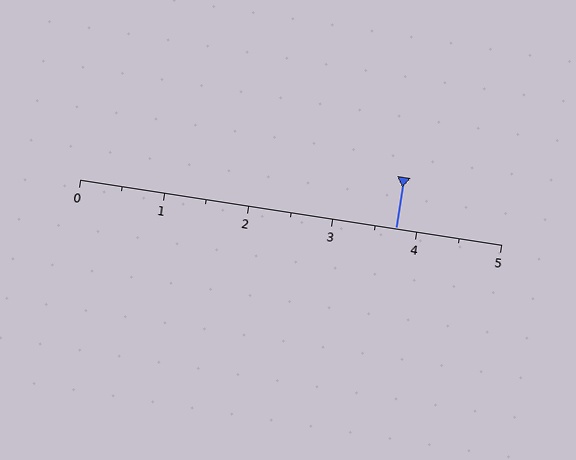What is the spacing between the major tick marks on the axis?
The major ticks are spaced 1 apart.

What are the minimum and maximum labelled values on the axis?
The axis runs from 0 to 5.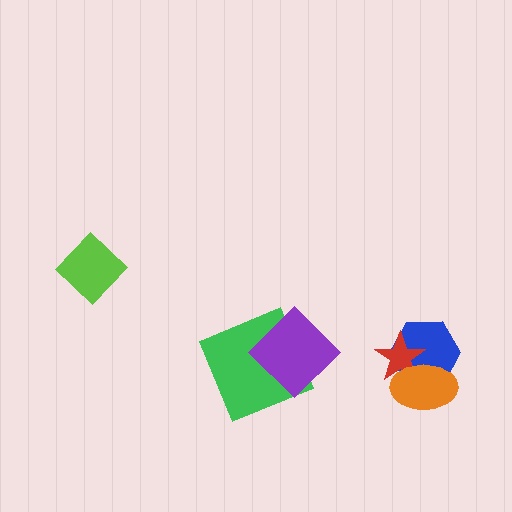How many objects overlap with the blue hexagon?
2 objects overlap with the blue hexagon.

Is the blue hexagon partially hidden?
Yes, it is partially covered by another shape.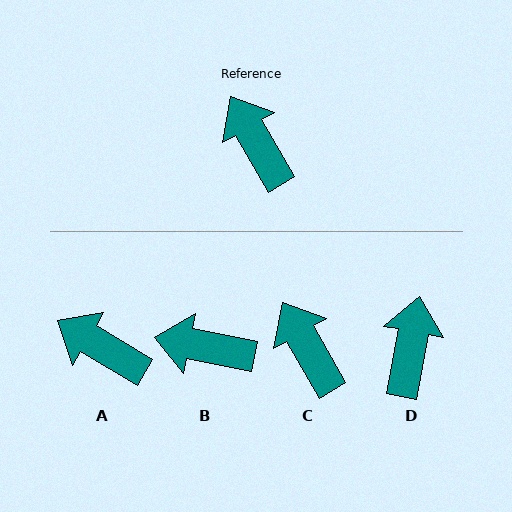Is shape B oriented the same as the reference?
No, it is off by about 49 degrees.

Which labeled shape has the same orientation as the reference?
C.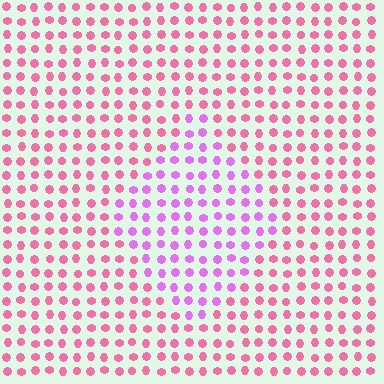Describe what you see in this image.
The image is filled with small pink elements in a uniform arrangement. A diamond-shaped region is visible where the elements are tinted to a slightly different hue, forming a subtle color boundary.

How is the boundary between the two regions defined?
The boundary is defined purely by a slight shift in hue (about 40 degrees). Spacing, size, and orientation are identical on both sides.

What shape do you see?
I see a diamond.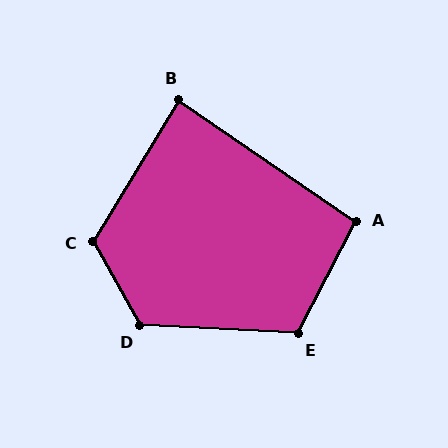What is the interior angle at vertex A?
Approximately 97 degrees (obtuse).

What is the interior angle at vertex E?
Approximately 115 degrees (obtuse).